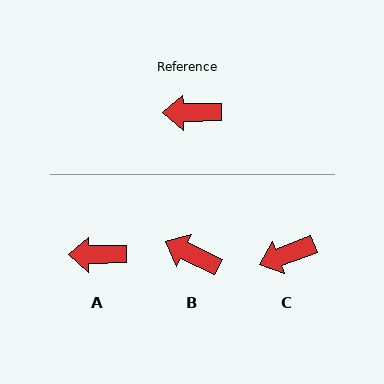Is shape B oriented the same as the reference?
No, it is off by about 26 degrees.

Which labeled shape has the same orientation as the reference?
A.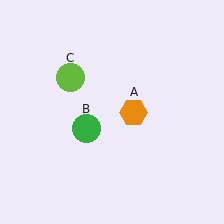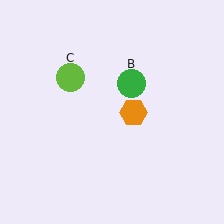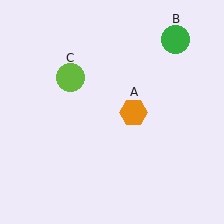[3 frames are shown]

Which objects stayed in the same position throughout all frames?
Orange hexagon (object A) and lime circle (object C) remained stationary.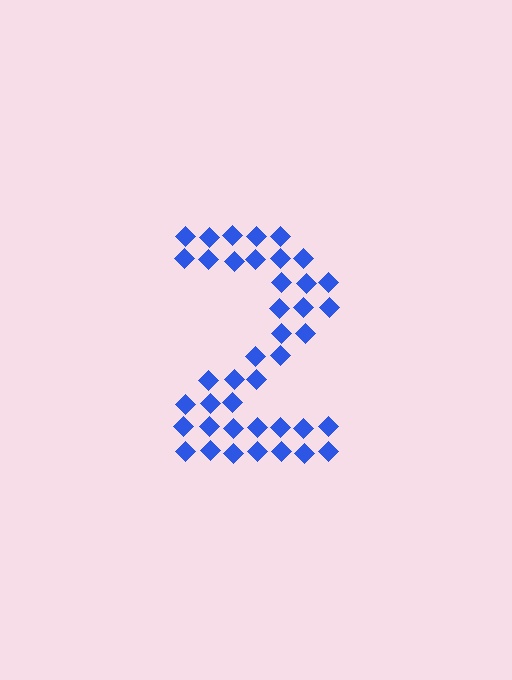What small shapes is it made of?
It is made of small diamonds.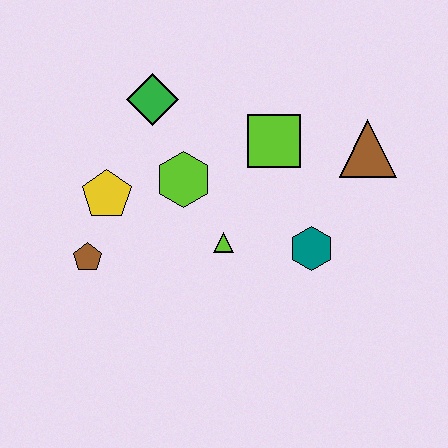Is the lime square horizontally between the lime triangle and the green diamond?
No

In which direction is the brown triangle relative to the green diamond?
The brown triangle is to the right of the green diamond.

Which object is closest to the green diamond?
The lime hexagon is closest to the green diamond.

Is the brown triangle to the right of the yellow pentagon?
Yes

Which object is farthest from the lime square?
The brown pentagon is farthest from the lime square.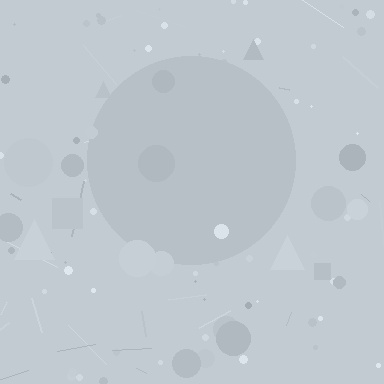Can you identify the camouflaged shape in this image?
The camouflaged shape is a circle.